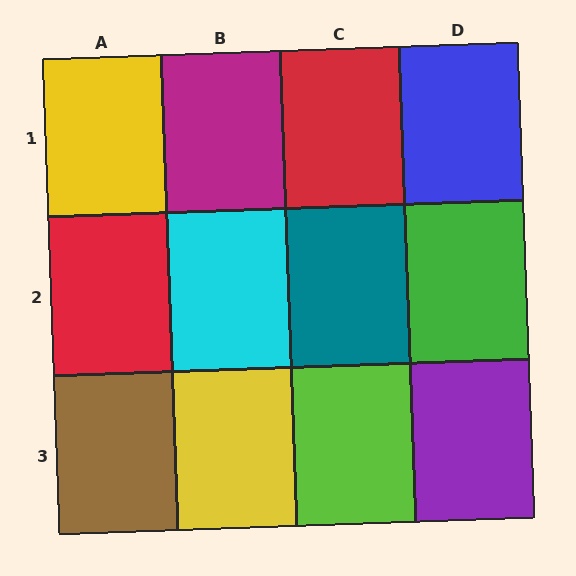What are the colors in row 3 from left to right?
Brown, yellow, lime, purple.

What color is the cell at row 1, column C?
Red.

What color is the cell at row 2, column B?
Cyan.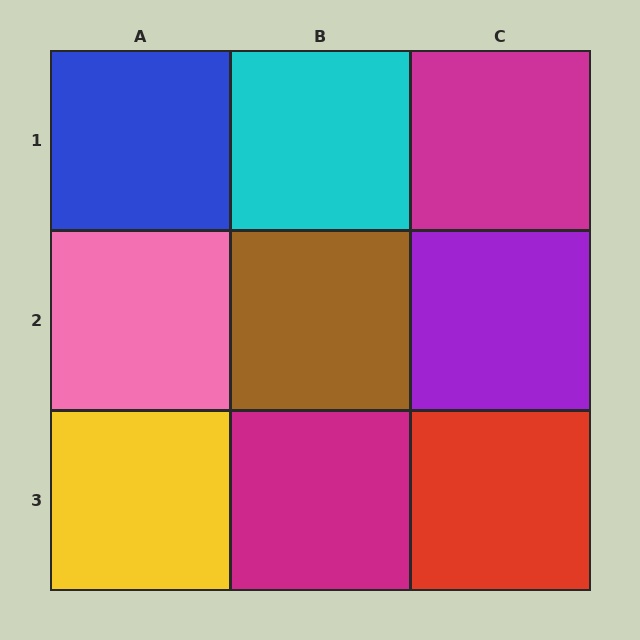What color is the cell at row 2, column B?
Brown.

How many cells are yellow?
1 cell is yellow.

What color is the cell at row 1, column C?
Magenta.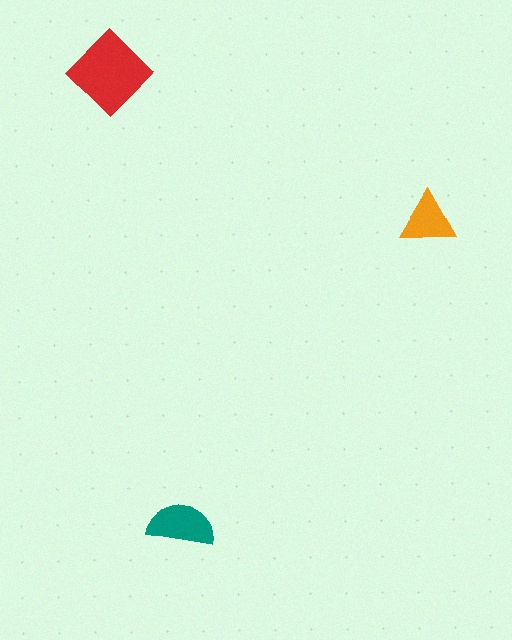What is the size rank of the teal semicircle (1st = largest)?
2nd.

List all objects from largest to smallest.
The red diamond, the teal semicircle, the orange triangle.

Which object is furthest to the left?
The red diamond is leftmost.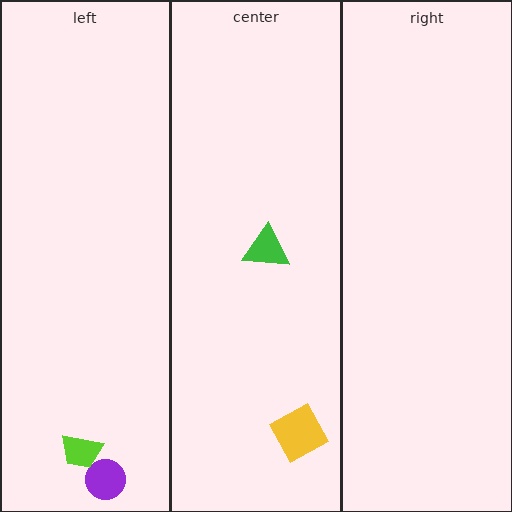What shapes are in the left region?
The purple circle, the lime trapezoid.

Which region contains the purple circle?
The left region.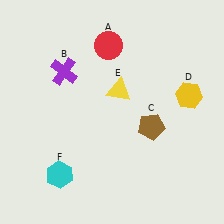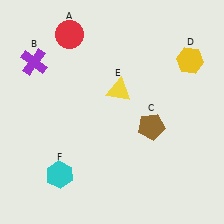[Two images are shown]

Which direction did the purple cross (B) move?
The purple cross (B) moved left.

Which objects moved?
The objects that moved are: the red circle (A), the purple cross (B), the yellow hexagon (D).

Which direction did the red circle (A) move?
The red circle (A) moved left.